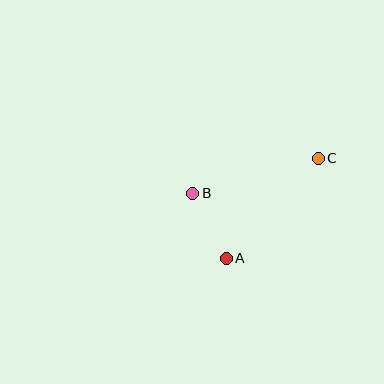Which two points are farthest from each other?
Points A and C are farthest from each other.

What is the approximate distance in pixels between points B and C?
The distance between B and C is approximately 130 pixels.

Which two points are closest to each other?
Points A and B are closest to each other.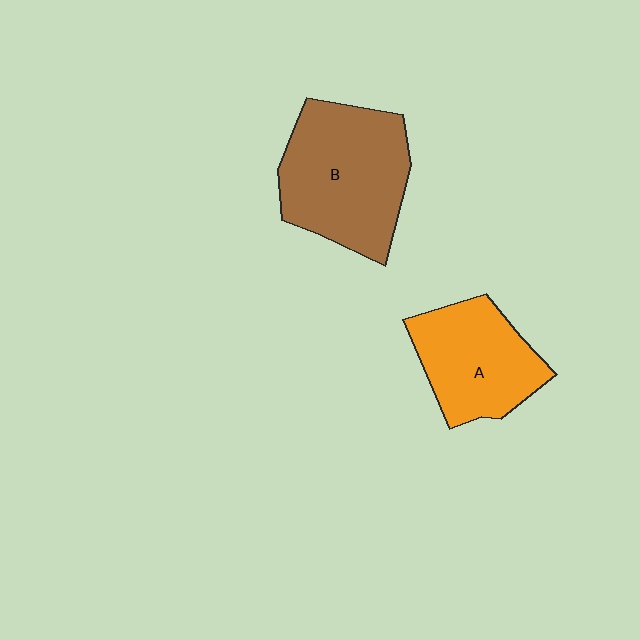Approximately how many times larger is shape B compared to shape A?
Approximately 1.3 times.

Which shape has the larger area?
Shape B (brown).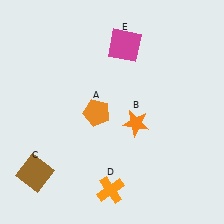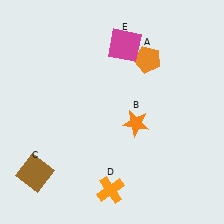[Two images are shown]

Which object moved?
The orange pentagon (A) moved up.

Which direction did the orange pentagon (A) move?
The orange pentagon (A) moved up.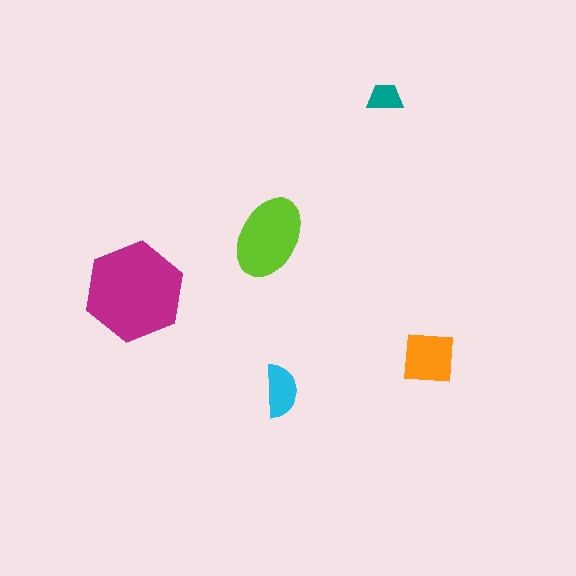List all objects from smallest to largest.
The teal trapezoid, the cyan semicircle, the orange square, the lime ellipse, the magenta hexagon.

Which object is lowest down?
The cyan semicircle is bottommost.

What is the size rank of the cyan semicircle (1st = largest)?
4th.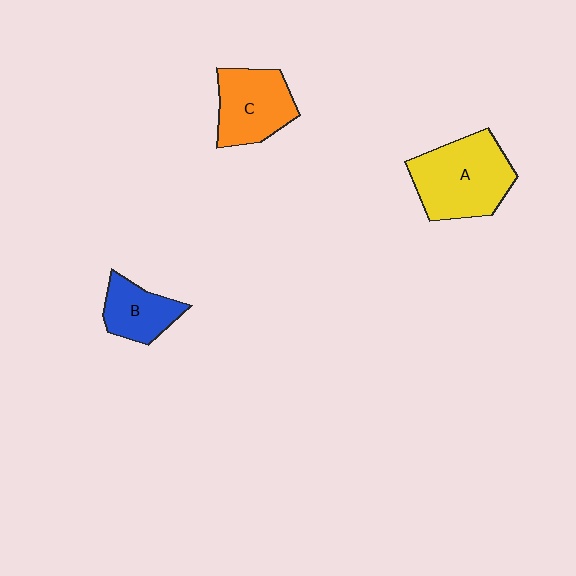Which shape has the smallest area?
Shape B (blue).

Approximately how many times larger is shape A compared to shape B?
Approximately 1.9 times.